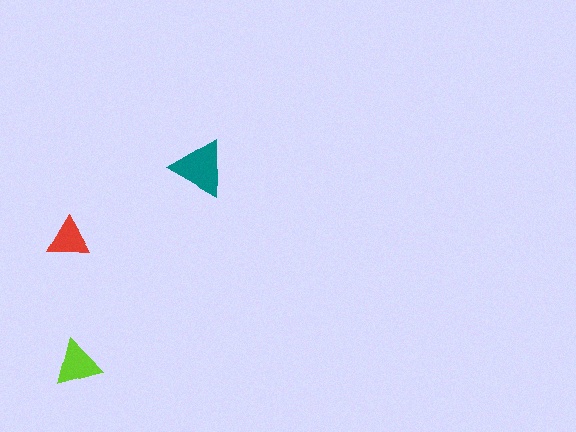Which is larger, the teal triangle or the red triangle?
The teal one.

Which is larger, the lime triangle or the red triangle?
The lime one.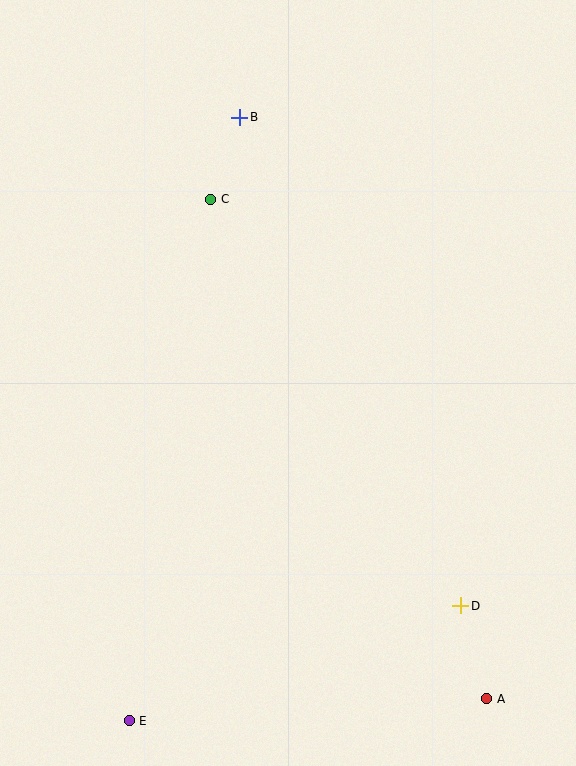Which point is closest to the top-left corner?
Point B is closest to the top-left corner.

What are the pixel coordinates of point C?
Point C is at (211, 199).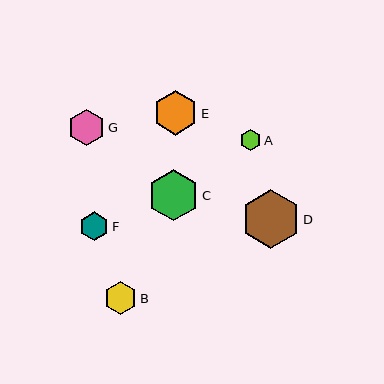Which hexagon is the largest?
Hexagon D is the largest with a size of approximately 59 pixels.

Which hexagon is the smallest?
Hexagon A is the smallest with a size of approximately 21 pixels.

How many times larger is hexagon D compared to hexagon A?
Hexagon D is approximately 2.8 times the size of hexagon A.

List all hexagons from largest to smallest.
From largest to smallest: D, C, E, G, B, F, A.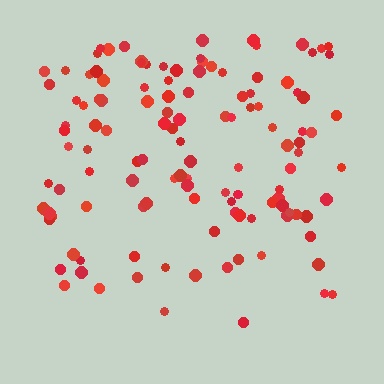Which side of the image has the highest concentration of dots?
The top.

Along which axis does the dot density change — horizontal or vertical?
Vertical.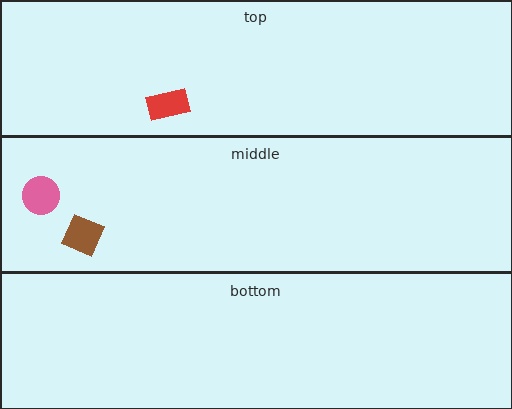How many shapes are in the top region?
1.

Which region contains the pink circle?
The middle region.